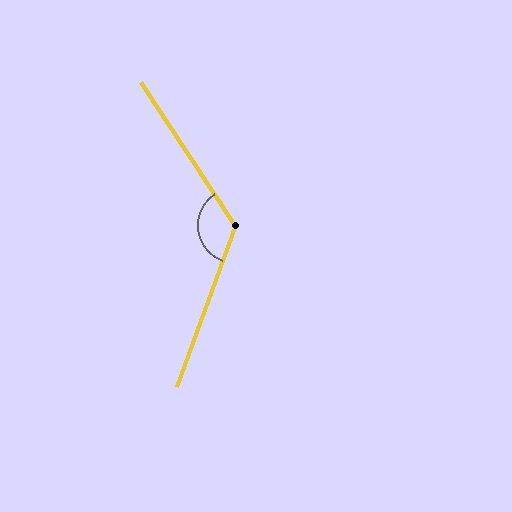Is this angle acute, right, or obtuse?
It is obtuse.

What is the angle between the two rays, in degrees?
Approximately 127 degrees.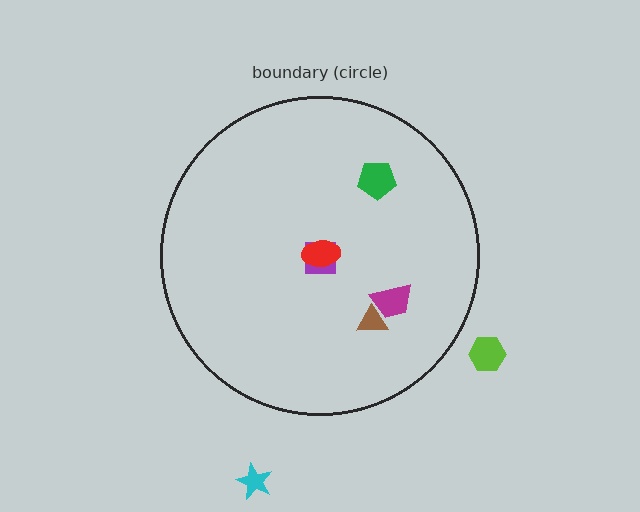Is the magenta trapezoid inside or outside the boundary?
Inside.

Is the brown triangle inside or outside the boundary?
Inside.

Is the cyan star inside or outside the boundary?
Outside.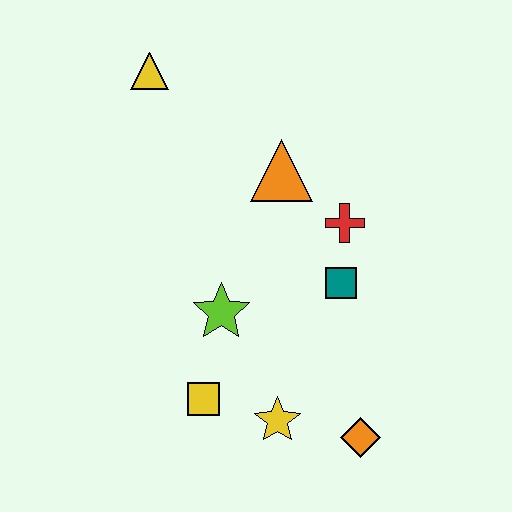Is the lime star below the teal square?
Yes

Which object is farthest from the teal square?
The yellow triangle is farthest from the teal square.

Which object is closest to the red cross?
The teal square is closest to the red cross.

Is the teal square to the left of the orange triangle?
No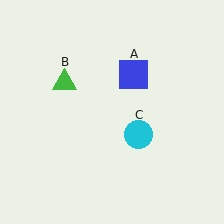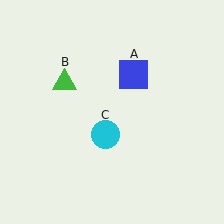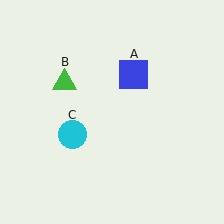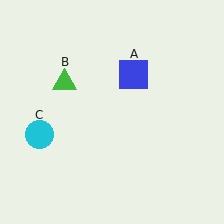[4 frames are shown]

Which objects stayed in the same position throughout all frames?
Blue square (object A) and green triangle (object B) remained stationary.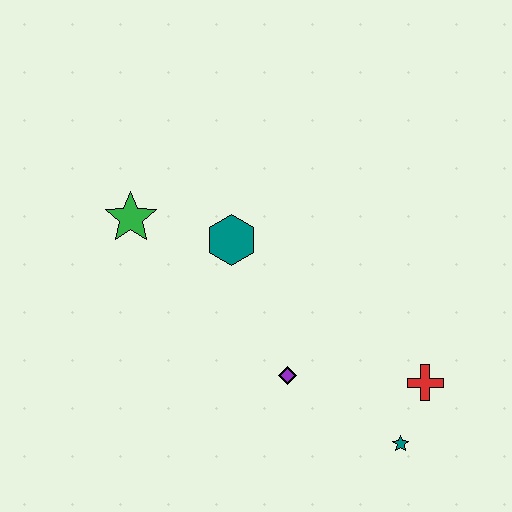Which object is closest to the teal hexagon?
The green star is closest to the teal hexagon.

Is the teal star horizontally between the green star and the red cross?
Yes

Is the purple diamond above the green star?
No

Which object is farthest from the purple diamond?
The green star is farthest from the purple diamond.